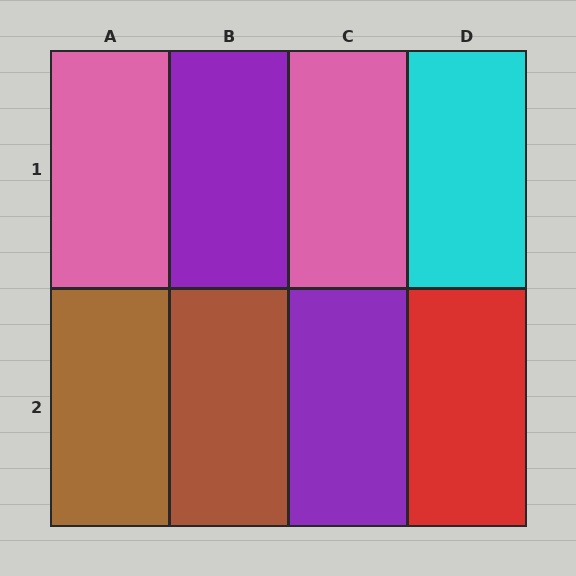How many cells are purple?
2 cells are purple.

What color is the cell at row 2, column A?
Brown.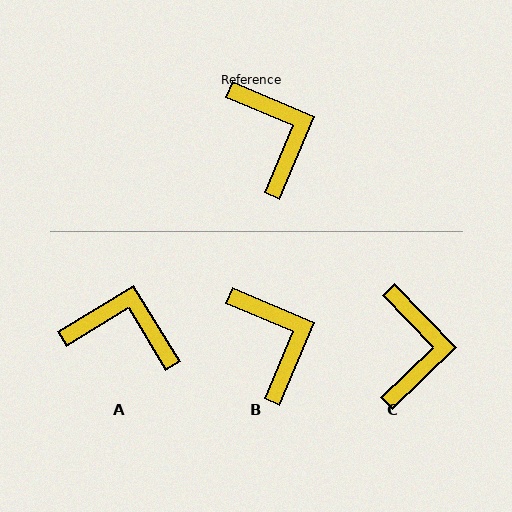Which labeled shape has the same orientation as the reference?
B.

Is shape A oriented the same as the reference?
No, it is off by about 54 degrees.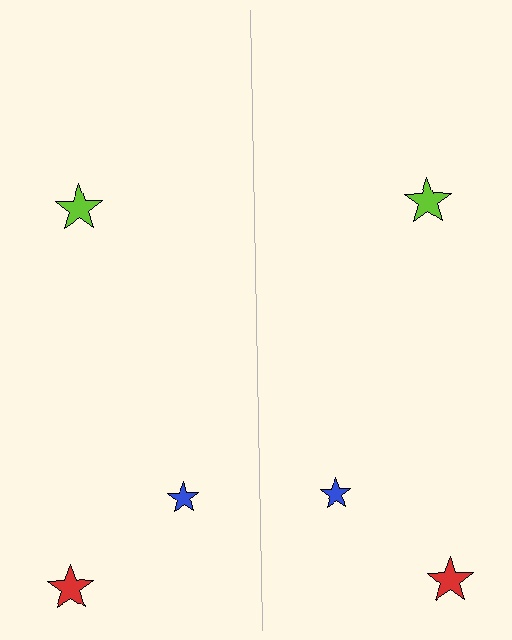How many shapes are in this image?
There are 6 shapes in this image.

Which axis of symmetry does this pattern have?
The pattern has a vertical axis of symmetry running through the center of the image.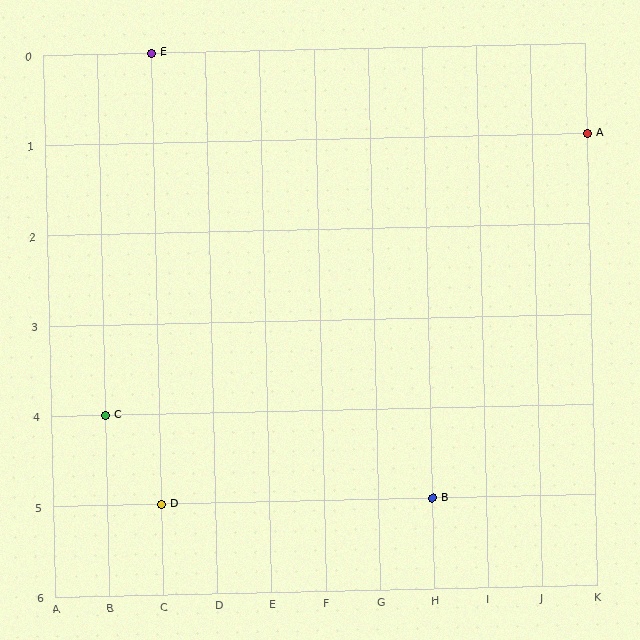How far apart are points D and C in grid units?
Points D and C are 1 column and 1 row apart (about 1.4 grid units diagonally).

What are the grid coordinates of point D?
Point D is at grid coordinates (C, 5).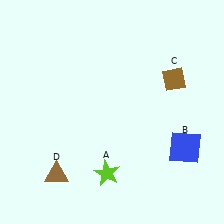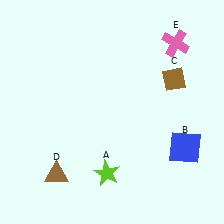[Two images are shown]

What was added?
A pink cross (E) was added in Image 2.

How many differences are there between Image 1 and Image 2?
There is 1 difference between the two images.